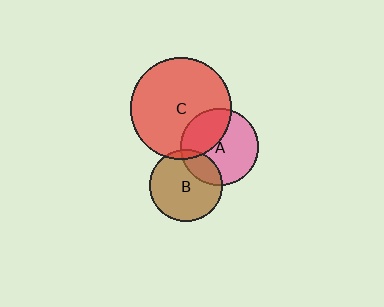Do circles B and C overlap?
Yes.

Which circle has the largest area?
Circle C (red).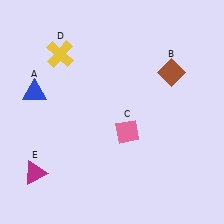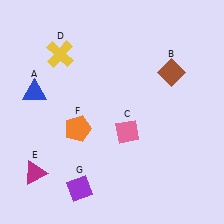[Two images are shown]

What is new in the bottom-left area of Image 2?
An orange pentagon (F) was added in the bottom-left area of Image 2.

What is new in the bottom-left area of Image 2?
A purple diamond (G) was added in the bottom-left area of Image 2.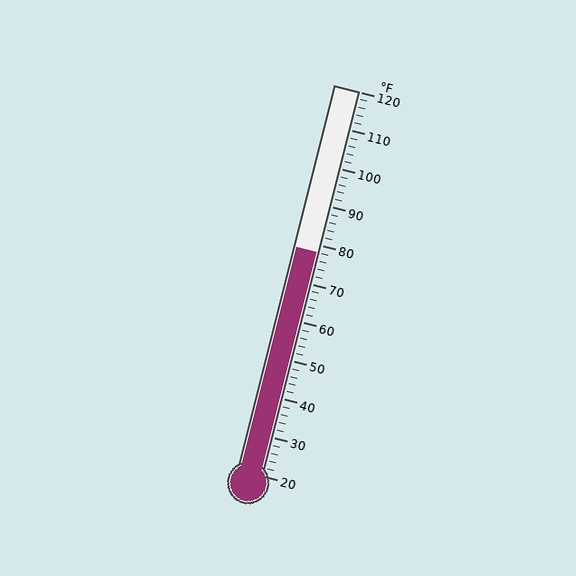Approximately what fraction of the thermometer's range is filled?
The thermometer is filled to approximately 60% of its range.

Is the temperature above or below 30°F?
The temperature is above 30°F.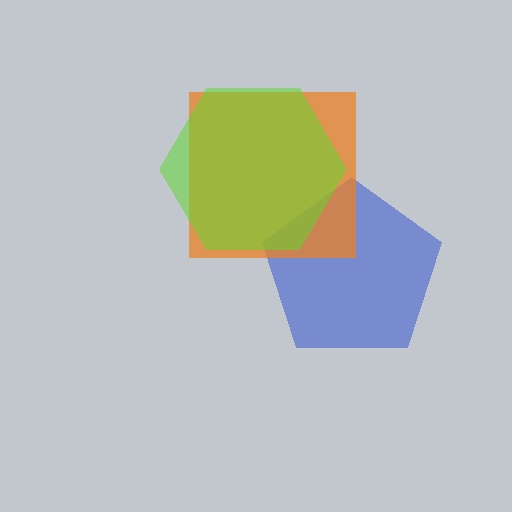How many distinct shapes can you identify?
There are 3 distinct shapes: a blue pentagon, an orange square, a lime hexagon.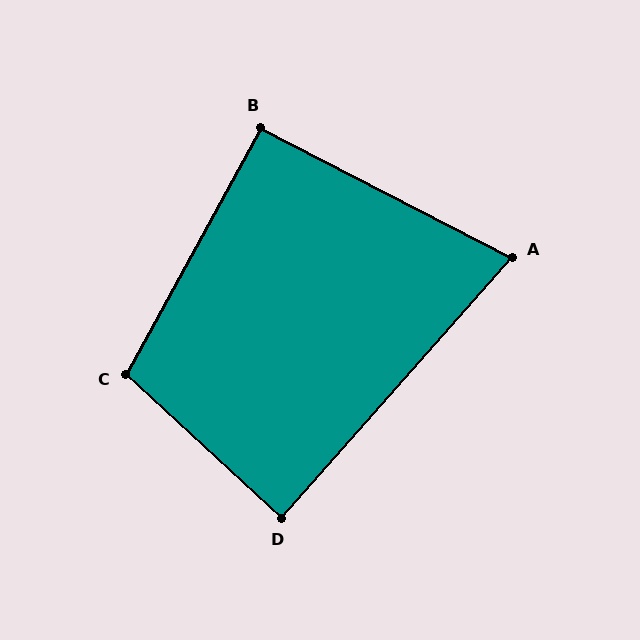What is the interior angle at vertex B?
Approximately 91 degrees (approximately right).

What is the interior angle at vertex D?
Approximately 89 degrees (approximately right).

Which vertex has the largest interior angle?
C, at approximately 104 degrees.